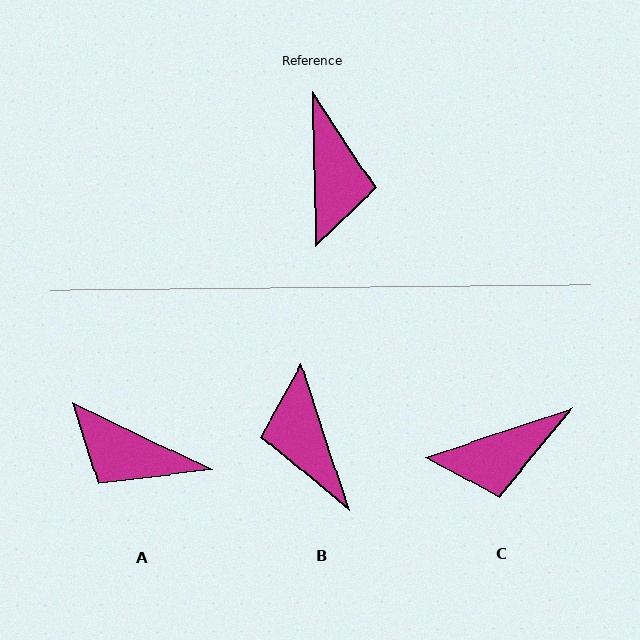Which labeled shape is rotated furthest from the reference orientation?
B, about 163 degrees away.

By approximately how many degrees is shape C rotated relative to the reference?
Approximately 73 degrees clockwise.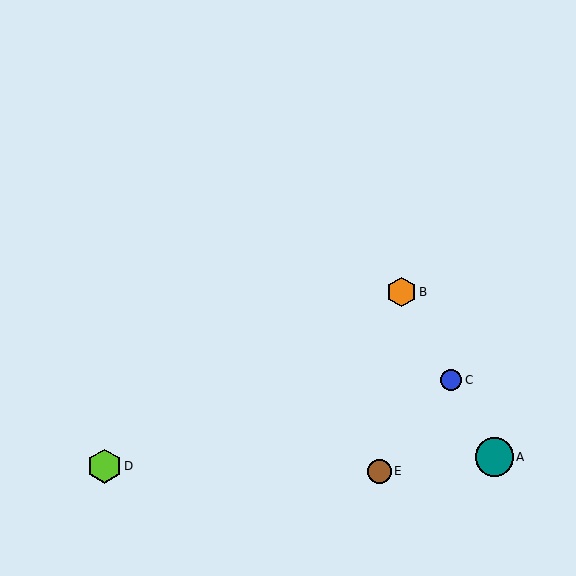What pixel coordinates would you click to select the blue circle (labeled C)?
Click at (451, 380) to select the blue circle C.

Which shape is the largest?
The teal circle (labeled A) is the largest.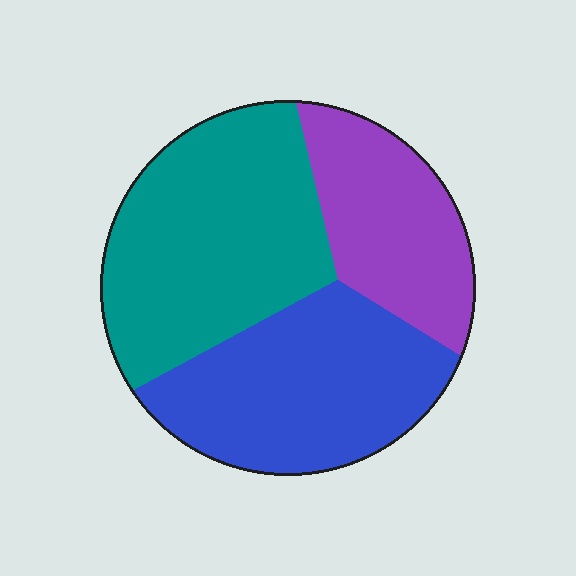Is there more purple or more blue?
Blue.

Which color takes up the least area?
Purple, at roughly 25%.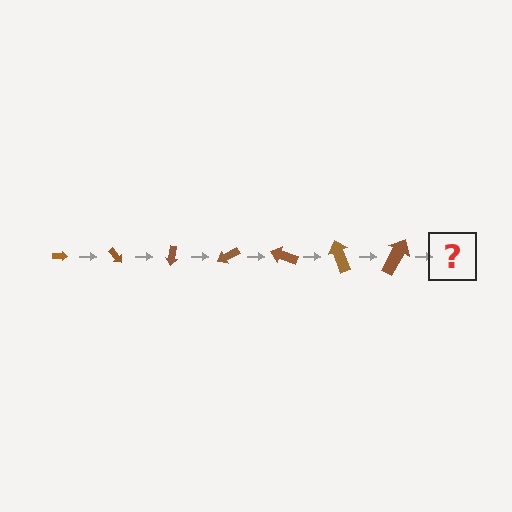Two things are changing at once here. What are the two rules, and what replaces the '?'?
The two rules are that the arrow grows larger each step and it rotates 50 degrees each step. The '?' should be an arrow, larger than the previous one and rotated 350 degrees from the start.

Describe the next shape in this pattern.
It should be an arrow, larger than the previous one and rotated 350 degrees from the start.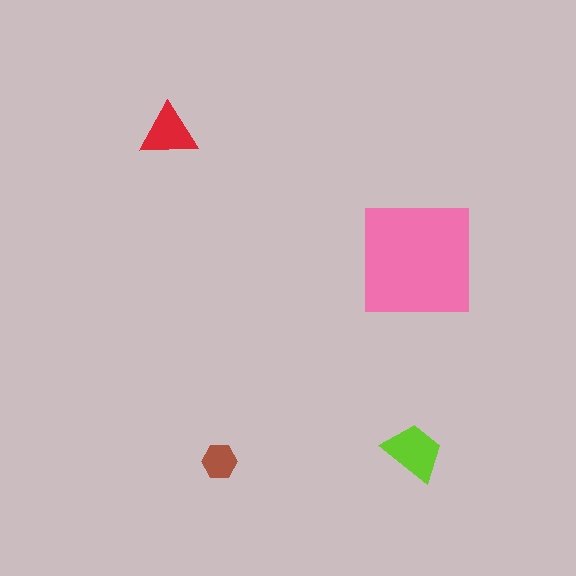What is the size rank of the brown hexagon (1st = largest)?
4th.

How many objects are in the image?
There are 4 objects in the image.